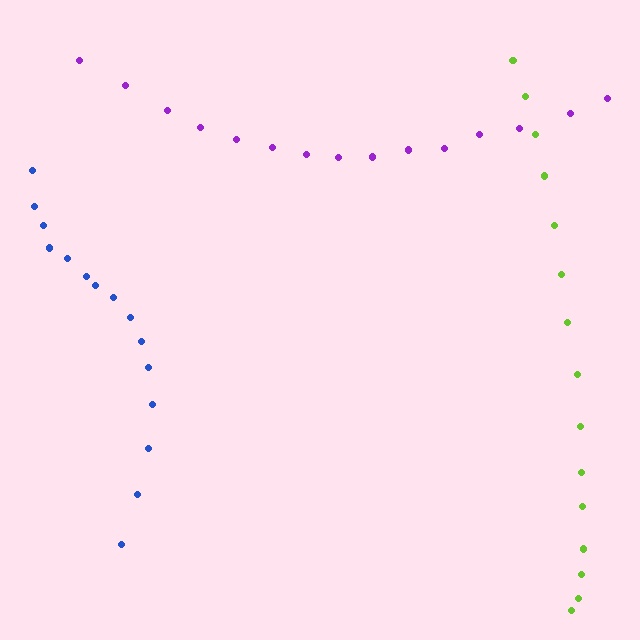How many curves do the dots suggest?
There are 3 distinct paths.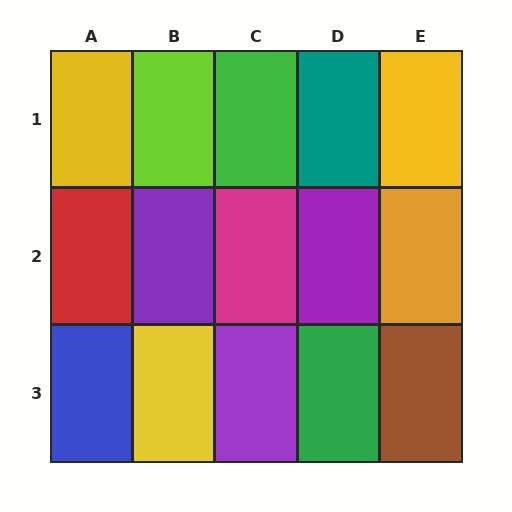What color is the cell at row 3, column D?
Green.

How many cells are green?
2 cells are green.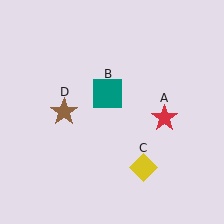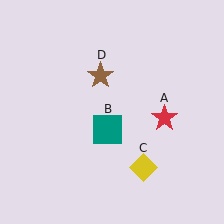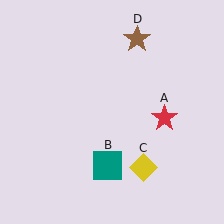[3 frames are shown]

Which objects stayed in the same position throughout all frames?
Red star (object A) and yellow diamond (object C) remained stationary.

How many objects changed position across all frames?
2 objects changed position: teal square (object B), brown star (object D).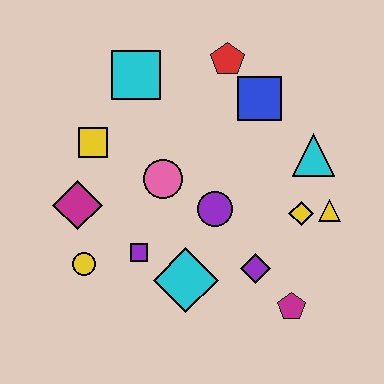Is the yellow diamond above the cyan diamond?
Yes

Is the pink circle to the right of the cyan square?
Yes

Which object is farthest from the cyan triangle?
The yellow circle is farthest from the cyan triangle.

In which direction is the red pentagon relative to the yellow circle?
The red pentagon is above the yellow circle.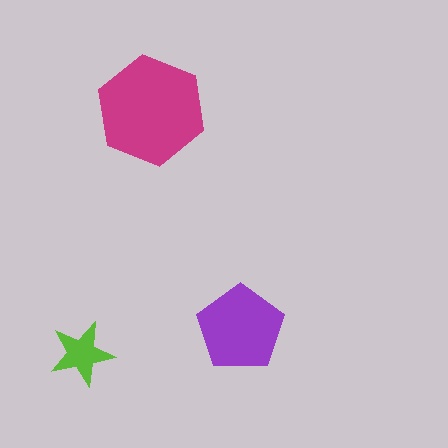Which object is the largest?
The magenta hexagon.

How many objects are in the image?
There are 3 objects in the image.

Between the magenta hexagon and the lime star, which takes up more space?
The magenta hexagon.